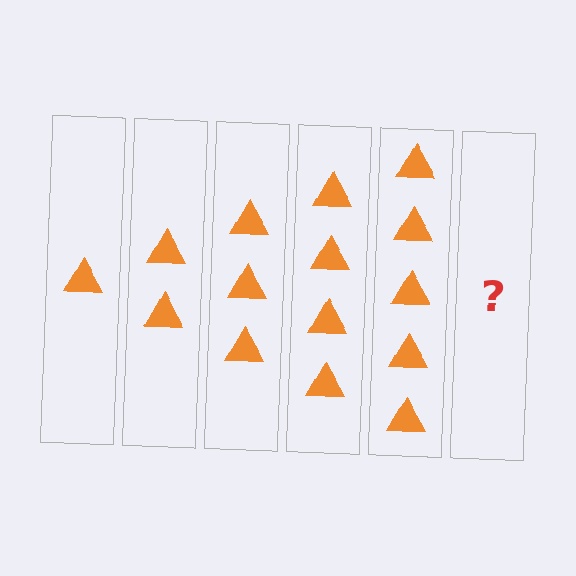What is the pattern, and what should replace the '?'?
The pattern is that each step adds one more triangle. The '?' should be 6 triangles.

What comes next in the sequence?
The next element should be 6 triangles.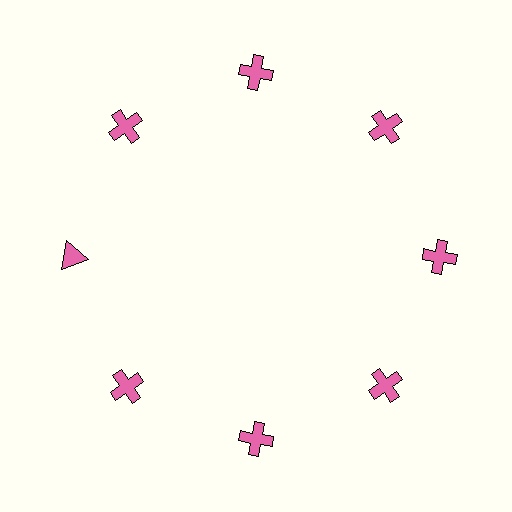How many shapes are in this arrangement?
There are 8 shapes arranged in a ring pattern.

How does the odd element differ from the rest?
It has a different shape: triangle instead of cross.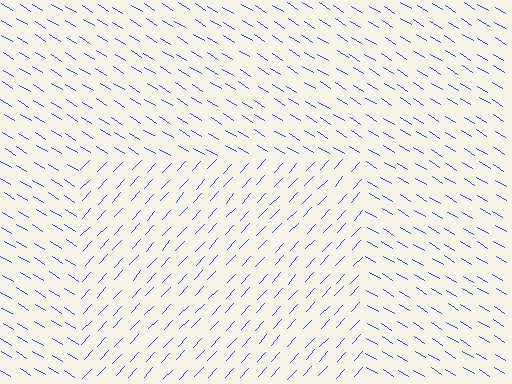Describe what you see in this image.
The image is filled with small blue line segments. A rectangle region in the image has lines oriented differently from the surrounding lines, creating a visible texture boundary.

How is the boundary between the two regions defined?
The boundary is defined purely by a change in line orientation (approximately 79 degrees difference). All lines are the same color and thickness.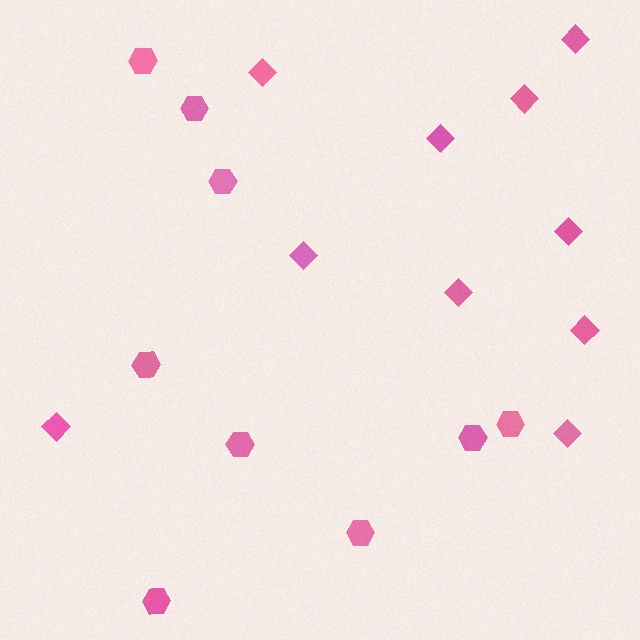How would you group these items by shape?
There are 2 groups: one group of hexagons (9) and one group of diamonds (10).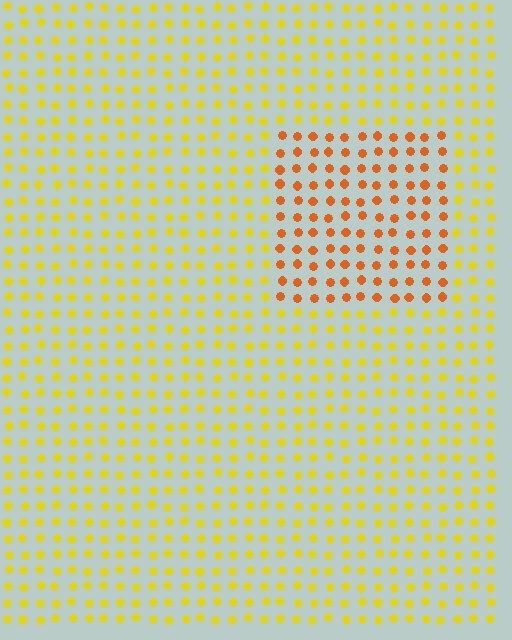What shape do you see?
I see a rectangle.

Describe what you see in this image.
The image is filled with small yellow elements in a uniform arrangement. A rectangle-shaped region is visible where the elements are tinted to a slightly different hue, forming a subtle color boundary.